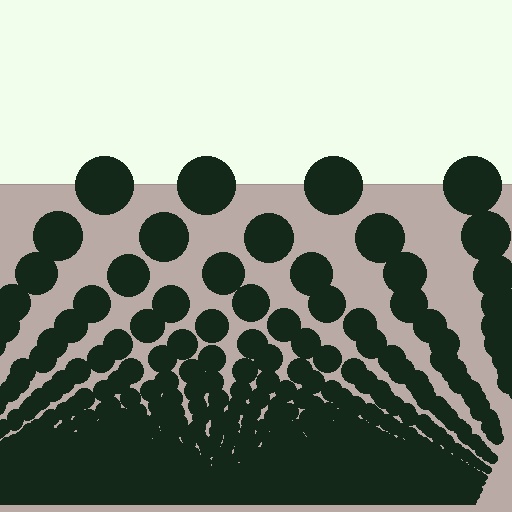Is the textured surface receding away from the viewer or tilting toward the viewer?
The surface appears to tilt toward the viewer. Texture elements get larger and sparser toward the top.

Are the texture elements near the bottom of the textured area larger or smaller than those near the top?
Smaller. The gradient is inverted — elements near the bottom are smaller and denser.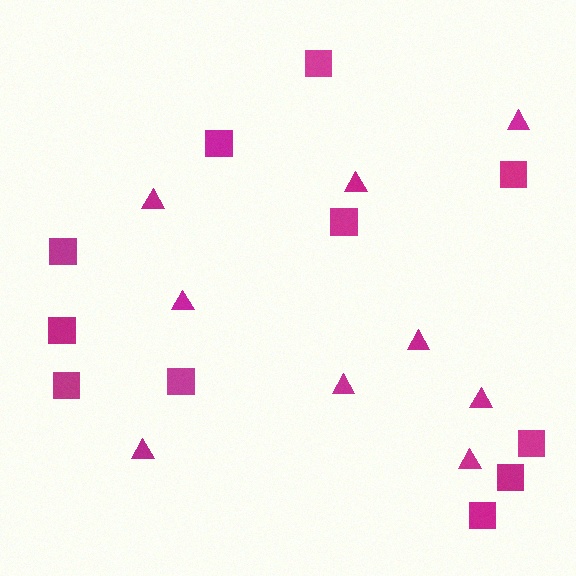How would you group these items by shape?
There are 2 groups: one group of squares (11) and one group of triangles (9).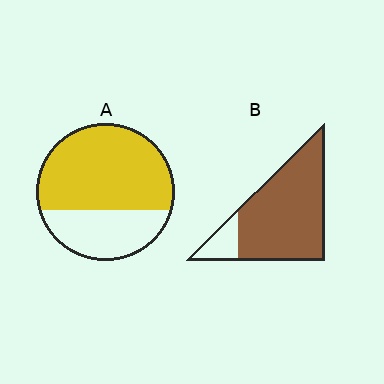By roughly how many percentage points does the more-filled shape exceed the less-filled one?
By roughly 20 percentage points (B over A).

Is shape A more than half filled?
Yes.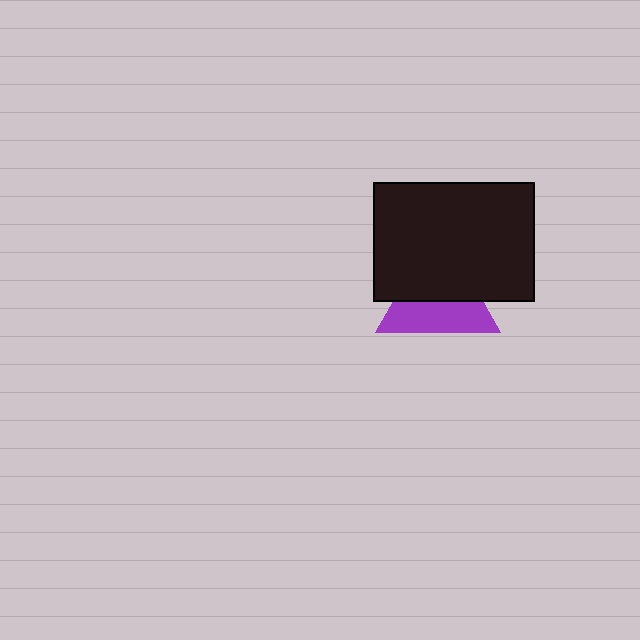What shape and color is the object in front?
The object in front is a black rectangle.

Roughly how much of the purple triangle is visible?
About half of it is visible (roughly 49%).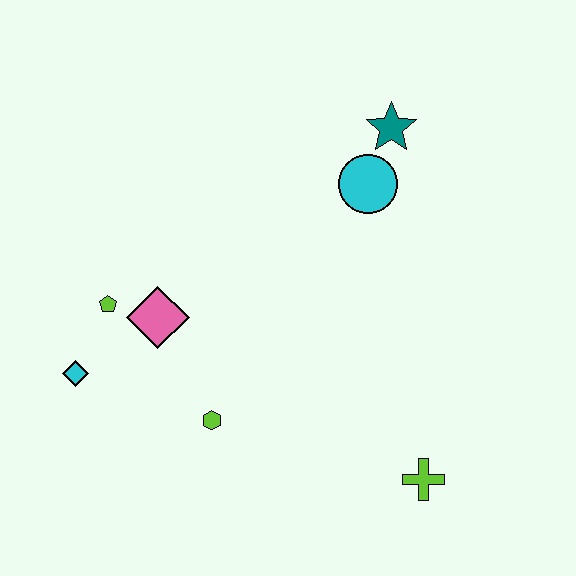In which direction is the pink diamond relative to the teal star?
The pink diamond is to the left of the teal star.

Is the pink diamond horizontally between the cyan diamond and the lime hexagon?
Yes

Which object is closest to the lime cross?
The lime hexagon is closest to the lime cross.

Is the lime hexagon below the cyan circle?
Yes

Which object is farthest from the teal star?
The cyan diamond is farthest from the teal star.